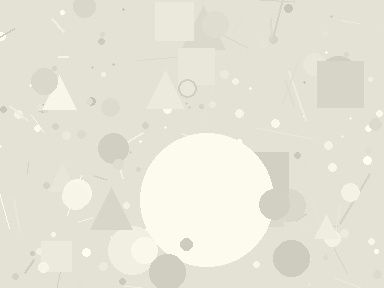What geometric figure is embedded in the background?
A circle is embedded in the background.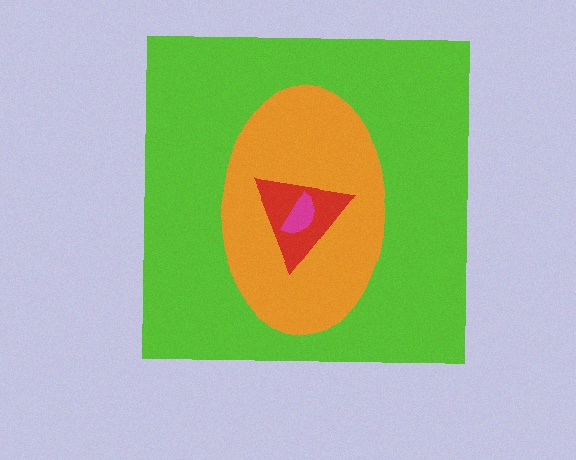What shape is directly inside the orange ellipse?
The red triangle.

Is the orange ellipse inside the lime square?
Yes.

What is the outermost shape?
The lime square.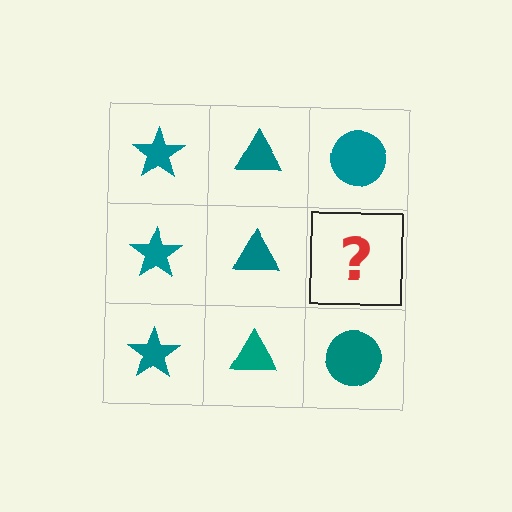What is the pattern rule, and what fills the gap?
The rule is that each column has a consistent shape. The gap should be filled with a teal circle.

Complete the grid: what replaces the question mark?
The question mark should be replaced with a teal circle.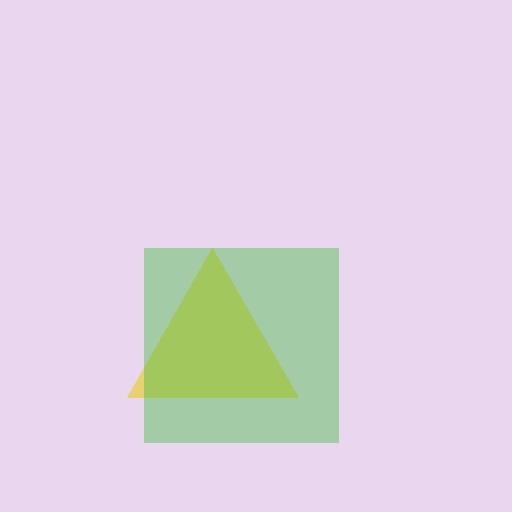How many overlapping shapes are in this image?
There are 2 overlapping shapes in the image.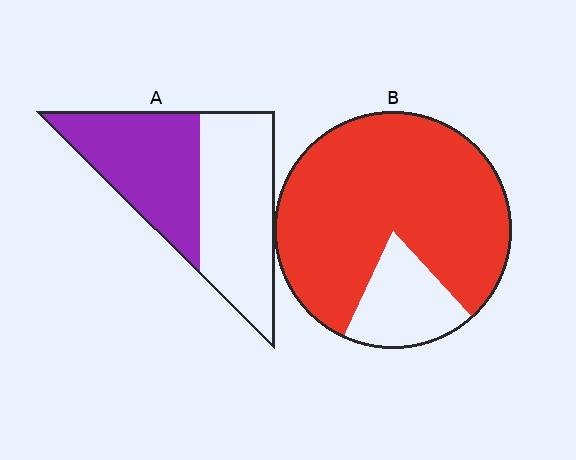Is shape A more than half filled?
Roughly half.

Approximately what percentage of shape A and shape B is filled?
A is approximately 45% and B is approximately 80%.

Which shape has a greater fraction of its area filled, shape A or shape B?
Shape B.